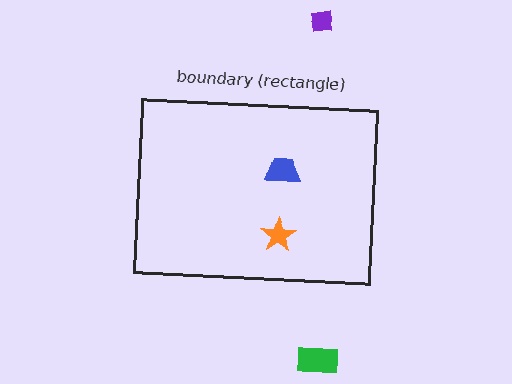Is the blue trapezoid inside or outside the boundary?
Inside.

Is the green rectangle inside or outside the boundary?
Outside.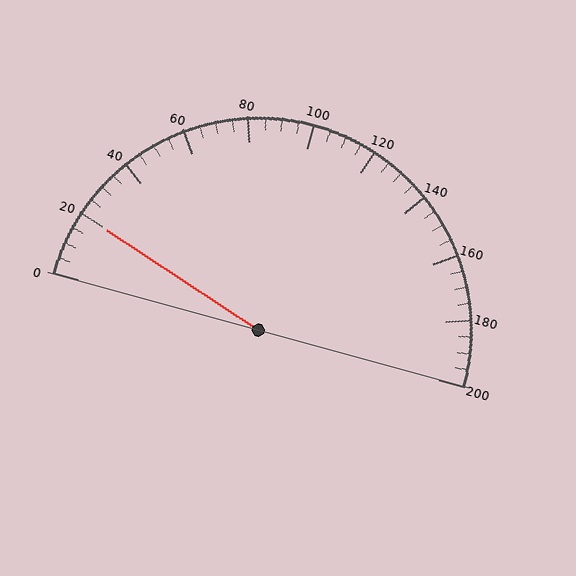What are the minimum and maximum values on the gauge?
The gauge ranges from 0 to 200.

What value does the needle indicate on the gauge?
The needle indicates approximately 20.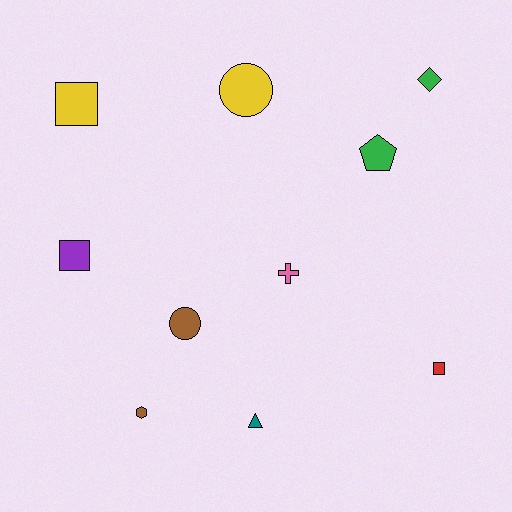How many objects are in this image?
There are 10 objects.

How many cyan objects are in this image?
There are no cyan objects.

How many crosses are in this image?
There is 1 cross.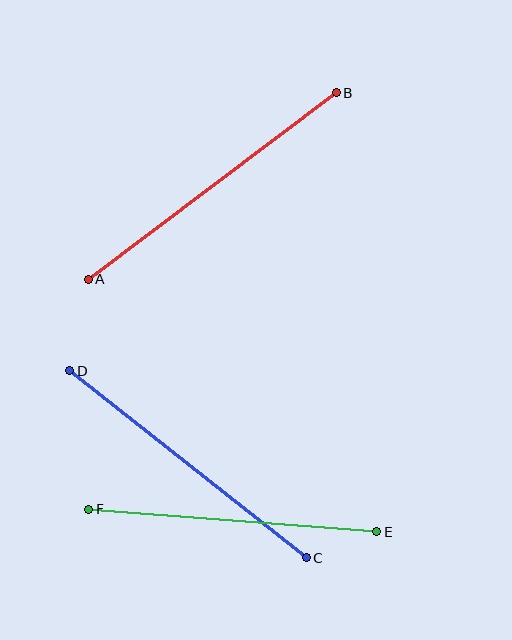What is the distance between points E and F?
The distance is approximately 289 pixels.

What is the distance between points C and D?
The distance is approximately 301 pixels.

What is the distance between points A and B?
The distance is approximately 310 pixels.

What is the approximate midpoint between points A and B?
The midpoint is at approximately (212, 186) pixels.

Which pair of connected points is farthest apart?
Points A and B are farthest apart.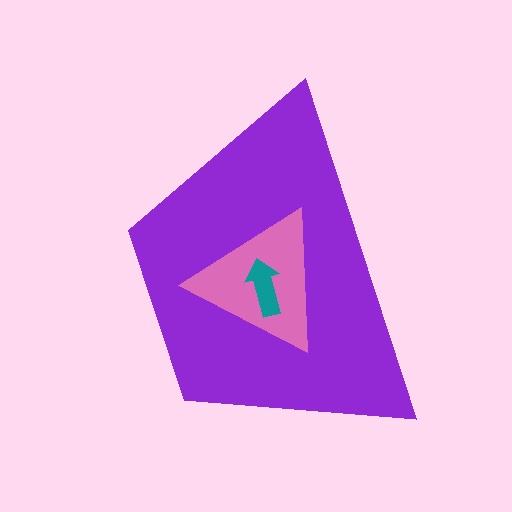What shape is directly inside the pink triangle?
The teal arrow.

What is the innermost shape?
The teal arrow.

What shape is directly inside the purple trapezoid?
The pink triangle.